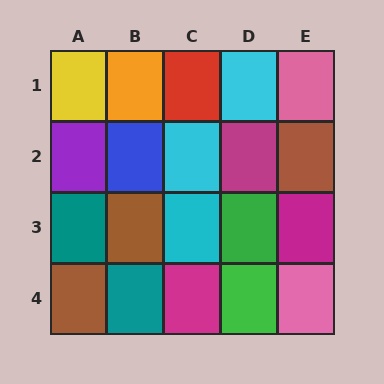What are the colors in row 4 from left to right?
Brown, teal, magenta, green, pink.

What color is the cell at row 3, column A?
Teal.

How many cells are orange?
1 cell is orange.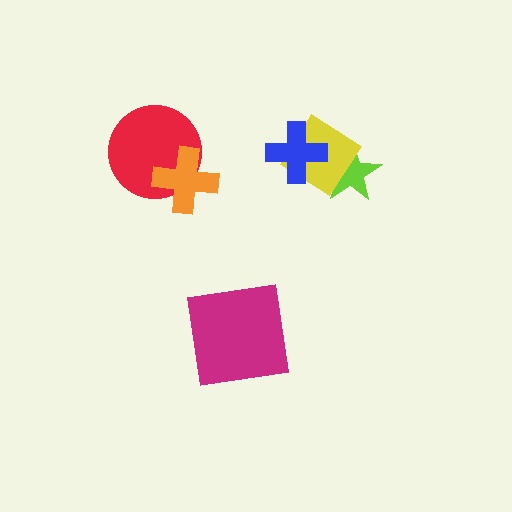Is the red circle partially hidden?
Yes, it is partially covered by another shape.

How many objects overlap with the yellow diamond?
2 objects overlap with the yellow diamond.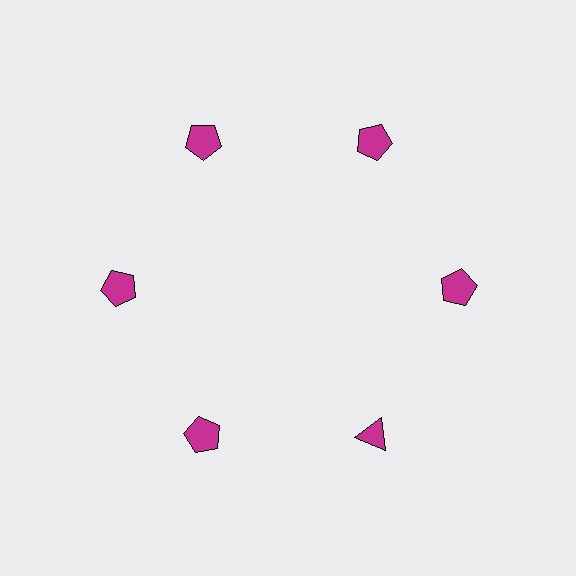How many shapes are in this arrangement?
There are 6 shapes arranged in a ring pattern.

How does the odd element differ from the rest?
It has a different shape: triangle instead of pentagon.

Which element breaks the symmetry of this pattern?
The magenta triangle at roughly the 5 o'clock position breaks the symmetry. All other shapes are magenta pentagons.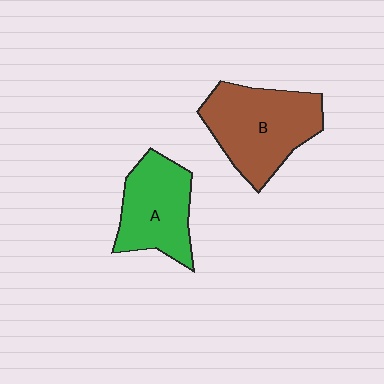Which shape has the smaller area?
Shape A (green).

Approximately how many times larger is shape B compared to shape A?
Approximately 1.3 times.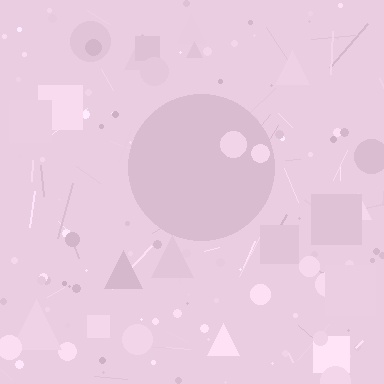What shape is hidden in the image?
A circle is hidden in the image.